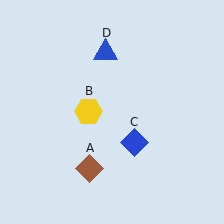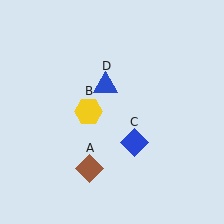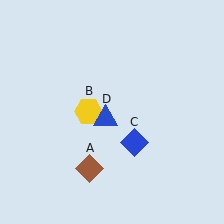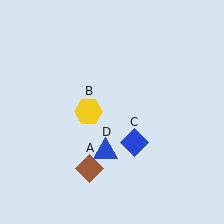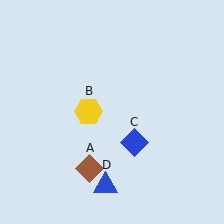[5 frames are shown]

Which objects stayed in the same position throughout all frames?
Brown diamond (object A) and yellow hexagon (object B) and blue diamond (object C) remained stationary.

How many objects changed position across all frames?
1 object changed position: blue triangle (object D).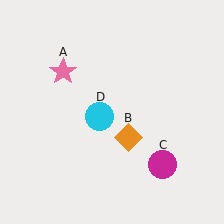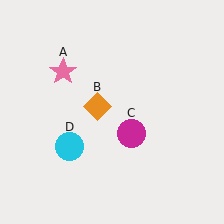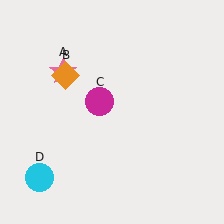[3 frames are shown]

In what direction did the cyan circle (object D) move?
The cyan circle (object D) moved down and to the left.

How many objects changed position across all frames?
3 objects changed position: orange diamond (object B), magenta circle (object C), cyan circle (object D).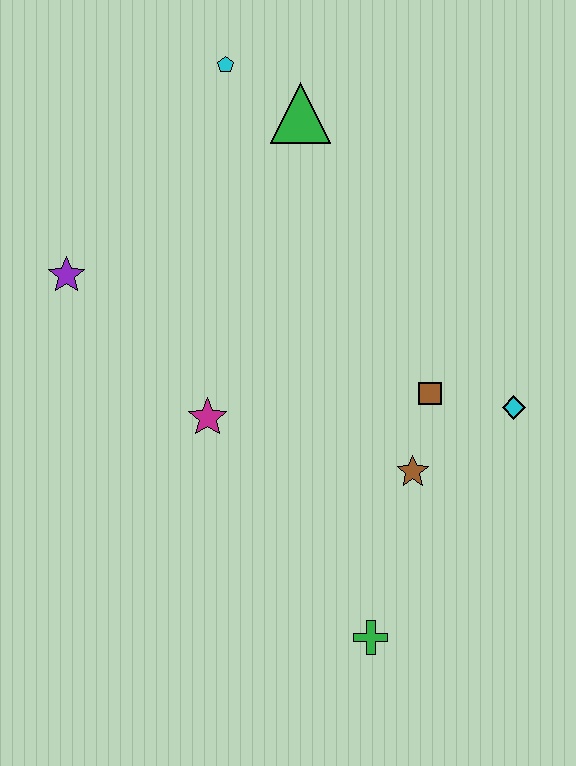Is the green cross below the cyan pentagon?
Yes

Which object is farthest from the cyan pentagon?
The green cross is farthest from the cyan pentagon.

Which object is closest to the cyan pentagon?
The green triangle is closest to the cyan pentagon.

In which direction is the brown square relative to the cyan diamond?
The brown square is to the left of the cyan diamond.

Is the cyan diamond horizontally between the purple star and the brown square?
No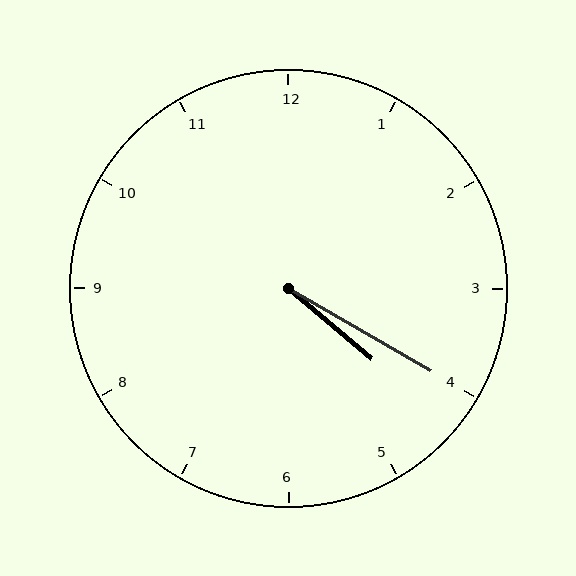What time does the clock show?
4:20.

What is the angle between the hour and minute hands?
Approximately 10 degrees.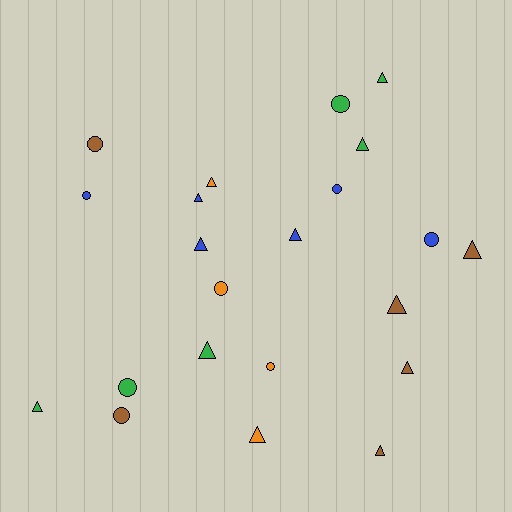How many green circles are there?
There are 2 green circles.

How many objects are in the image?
There are 22 objects.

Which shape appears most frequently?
Triangle, with 13 objects.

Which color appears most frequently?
Green, with 6 objects.